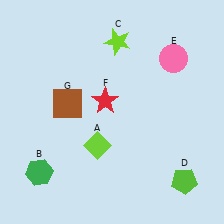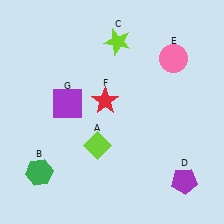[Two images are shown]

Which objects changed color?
D changed from lime to purple. G changed from brown to purple.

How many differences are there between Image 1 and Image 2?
There are 2 differences between the two images.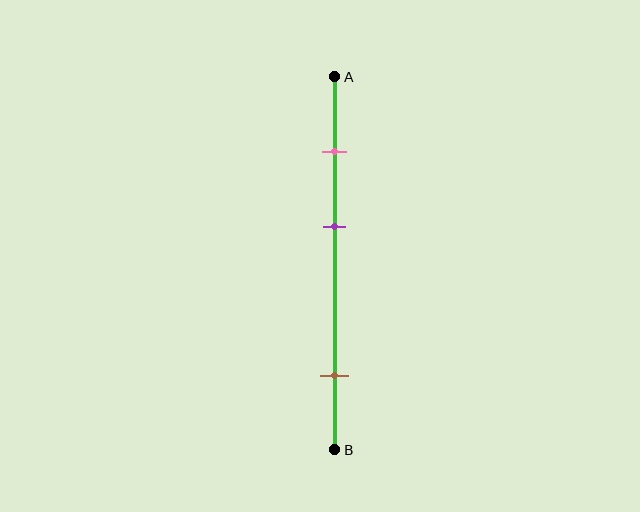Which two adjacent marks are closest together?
The pink and purple marks are the closest adjacent pair.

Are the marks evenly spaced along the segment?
No, the marks are not evenly spaced.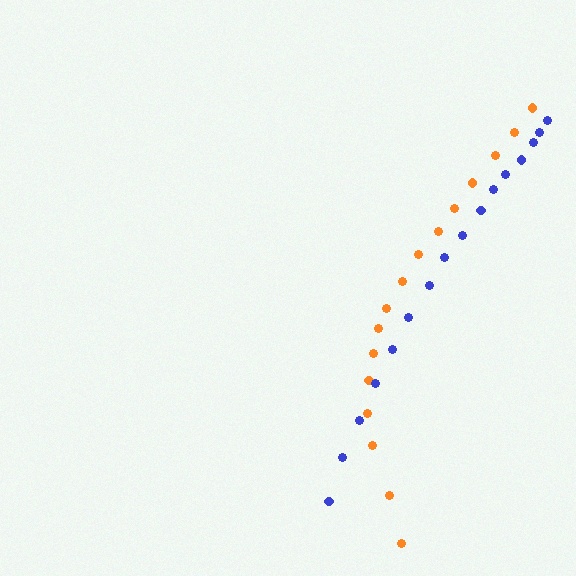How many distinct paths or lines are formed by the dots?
There are 2 distinct paths.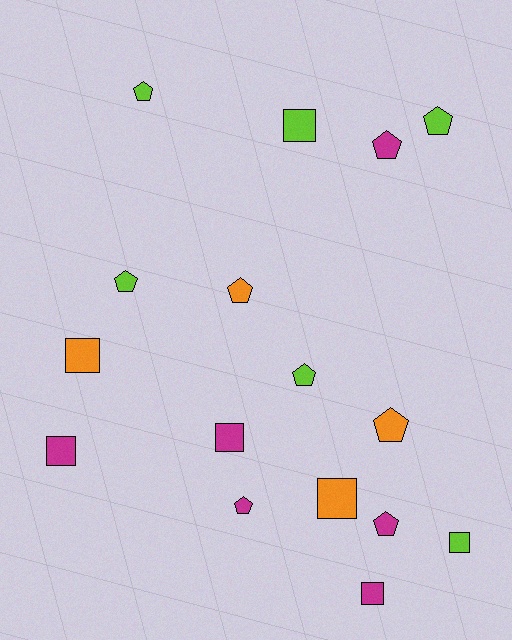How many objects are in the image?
There are 16 objects.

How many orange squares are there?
There are 2 orange squares.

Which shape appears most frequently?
Pentagon, with 9 objects.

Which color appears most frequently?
Lime, with 6 objects.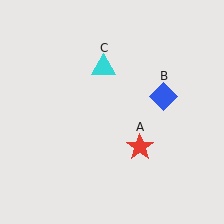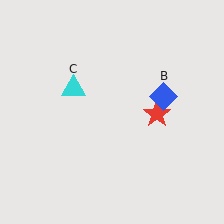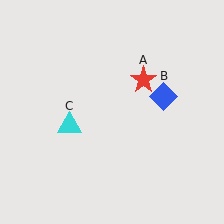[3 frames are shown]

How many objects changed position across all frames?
2 objects changed position: red star (object A), cyan triangle (object C).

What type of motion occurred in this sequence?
The red star (object A), cyan triangle (object C) rotated counterclockwise around the center of the scene.